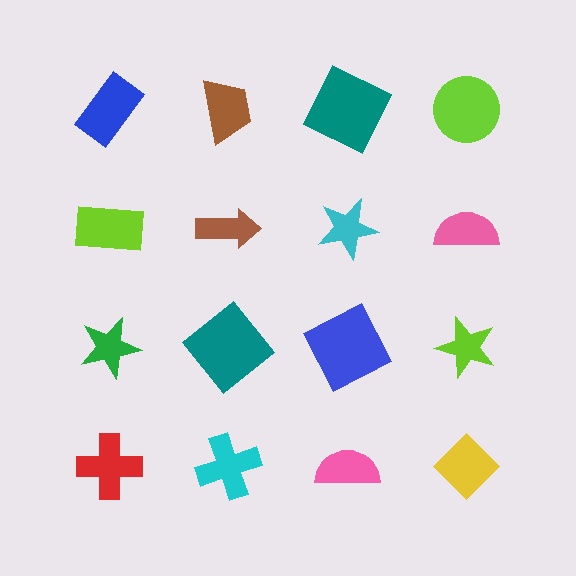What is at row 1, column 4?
A lime circle.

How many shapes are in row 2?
4 shapes.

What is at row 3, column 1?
A green star.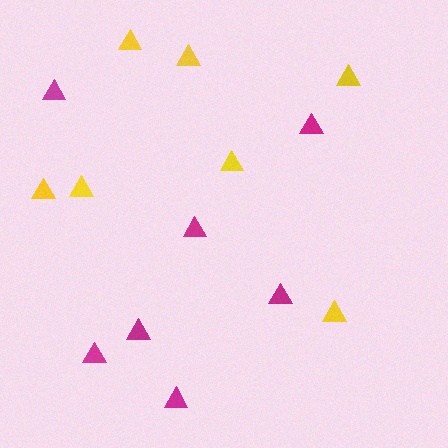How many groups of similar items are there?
There are 2 groups: one group of yellow triangles (7) and one group of magenta triangles (7).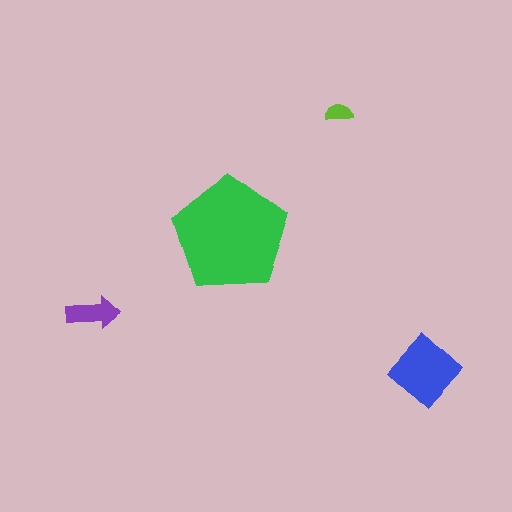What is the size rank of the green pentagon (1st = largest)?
1st.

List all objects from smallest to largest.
The lime semicircle, the purple arrow, the blue diamond, the green pentagon.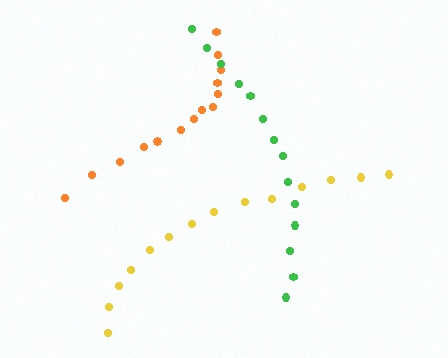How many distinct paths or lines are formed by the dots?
There are 3 distinct paths.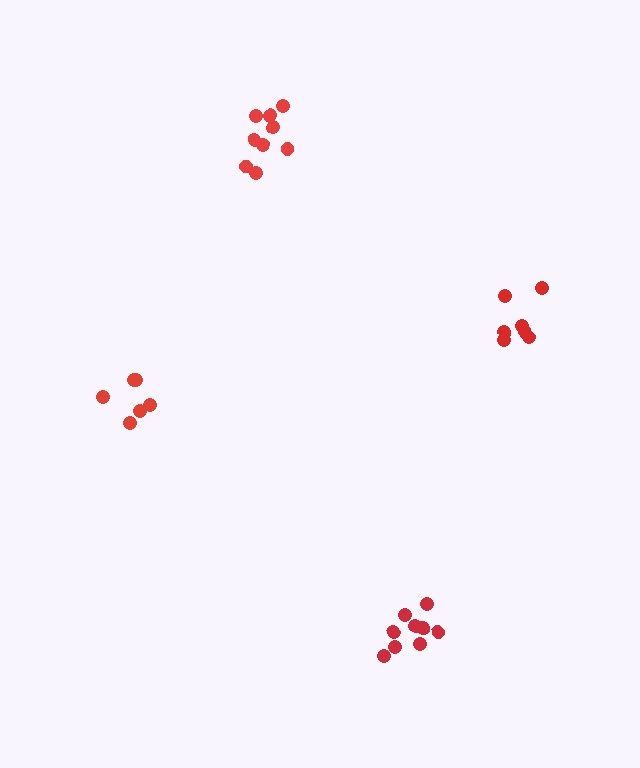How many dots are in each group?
Group 1: 6 dots, Group 2: 10 dots, Group 3: 9 dots, Group 4: 8 dots (33 total).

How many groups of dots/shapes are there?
There are 4 groups.